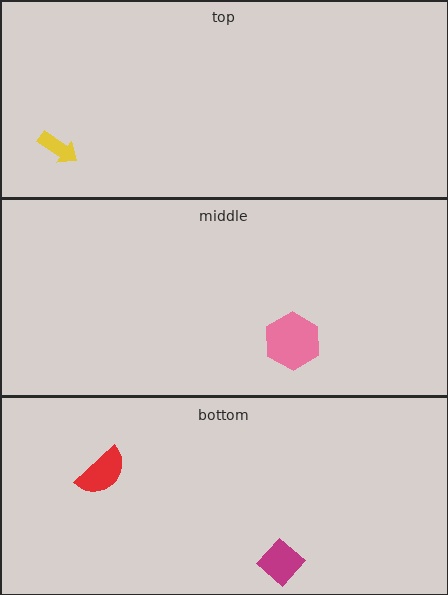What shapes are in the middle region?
The pink hexagon.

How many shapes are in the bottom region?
2.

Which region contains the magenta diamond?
The bottom region.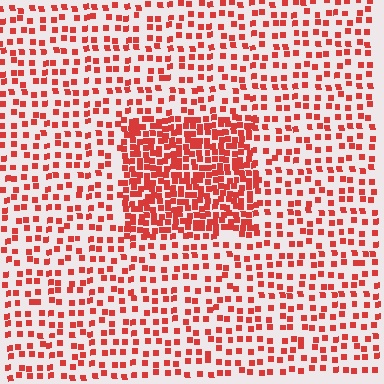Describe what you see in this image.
The image contains small red elements arranged at two different densities. A rectangle-shaped region is visible where the elements are more densely packed than the surrounding area.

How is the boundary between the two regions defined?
The boundary is defined by a change in element density (approximately 2.4x ratio). All elements are the same color, size, and shape.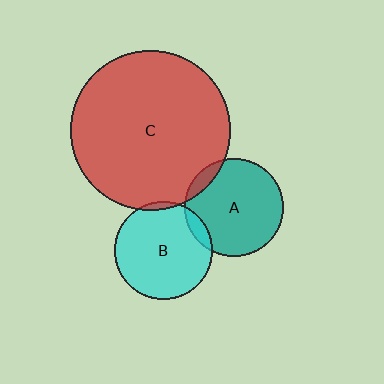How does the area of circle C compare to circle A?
Approximately 2.7 times.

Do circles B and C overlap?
Yes.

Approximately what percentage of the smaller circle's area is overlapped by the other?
Approximately 5%.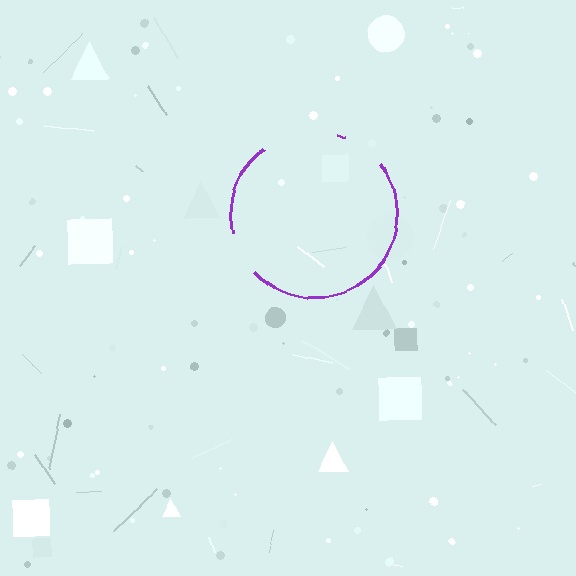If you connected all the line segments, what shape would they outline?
They would outline a circle.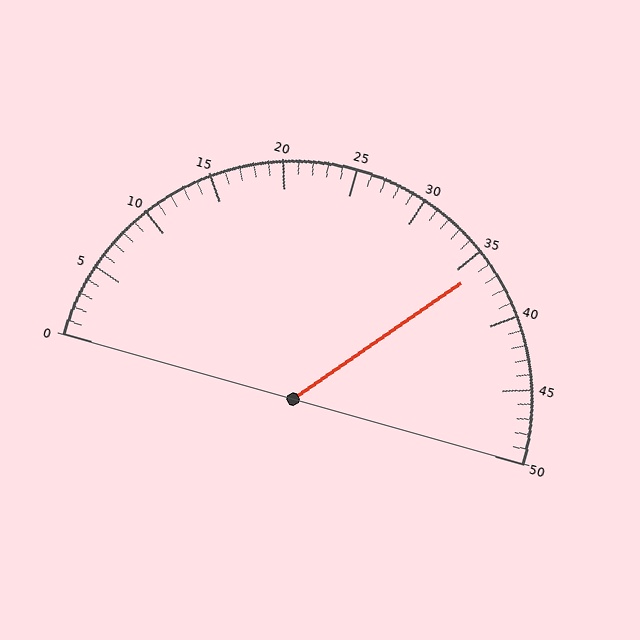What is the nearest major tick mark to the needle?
The nearest major tick mark is 35.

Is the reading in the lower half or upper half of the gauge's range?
The reading is in the upper half of the range (0 to 50).